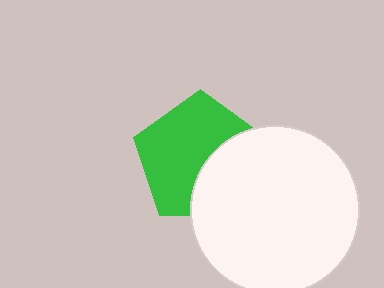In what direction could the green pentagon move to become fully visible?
The green pentagon could move toward the upper-left. That would shift it out from behind the white circle entirely.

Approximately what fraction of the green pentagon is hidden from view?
Roughly 37% of the green pentagon is hidden behind the white circle.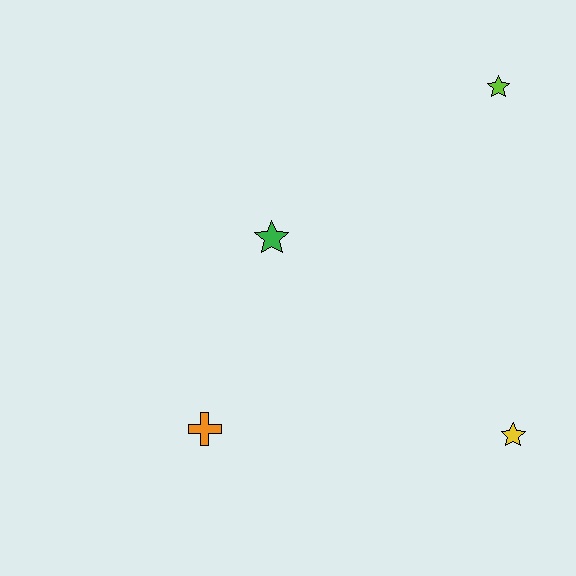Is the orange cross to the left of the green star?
Yes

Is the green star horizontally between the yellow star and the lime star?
No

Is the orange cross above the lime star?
No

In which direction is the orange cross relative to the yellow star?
The orange cross is to the left of the yellow star.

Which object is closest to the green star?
The orange cross is closest to the green star.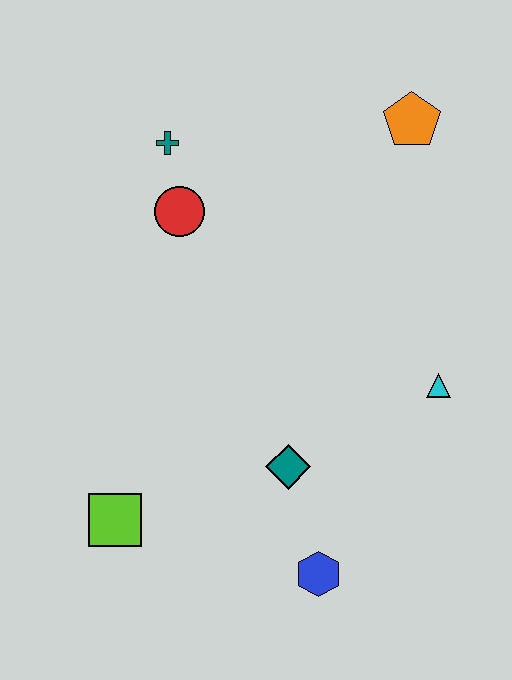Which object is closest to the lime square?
The teal diamond is closest to the lime square.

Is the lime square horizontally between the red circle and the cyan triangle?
No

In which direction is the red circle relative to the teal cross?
The red circle is below the teal cross.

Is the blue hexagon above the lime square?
No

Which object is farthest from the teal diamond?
The orange pentagon is farthest from the teal diamond.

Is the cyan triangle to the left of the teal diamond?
No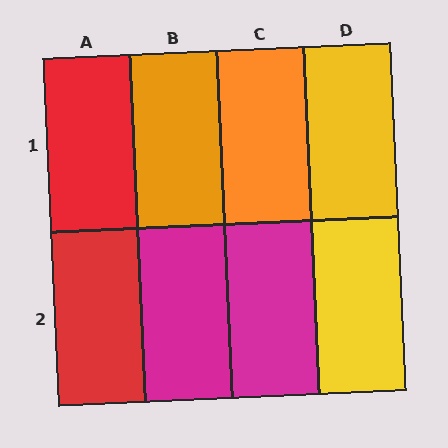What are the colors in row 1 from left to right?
Red, orange, orange, yellow.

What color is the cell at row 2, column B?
Magenta.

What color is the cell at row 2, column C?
Magenta.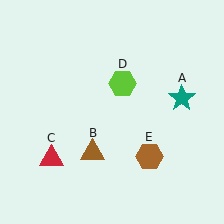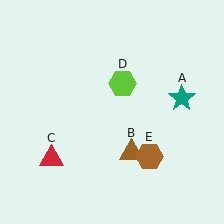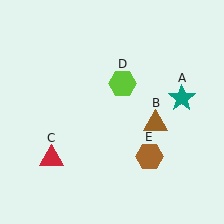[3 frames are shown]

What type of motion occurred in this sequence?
The brown triangle (object B) rotated counterclockwise around the center of the scene.